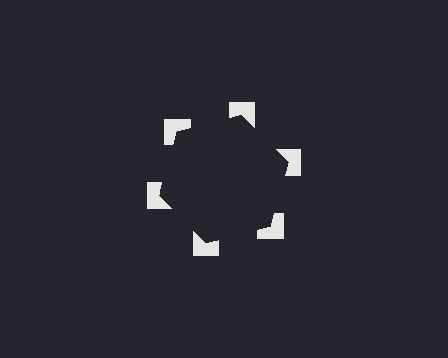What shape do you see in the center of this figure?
An illusory hexagon — its edges are inferred from the aligned wedge cuts in the notched squares, not physically drawn.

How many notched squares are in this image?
There are 6 — one at each vertex of the illusory hexagon.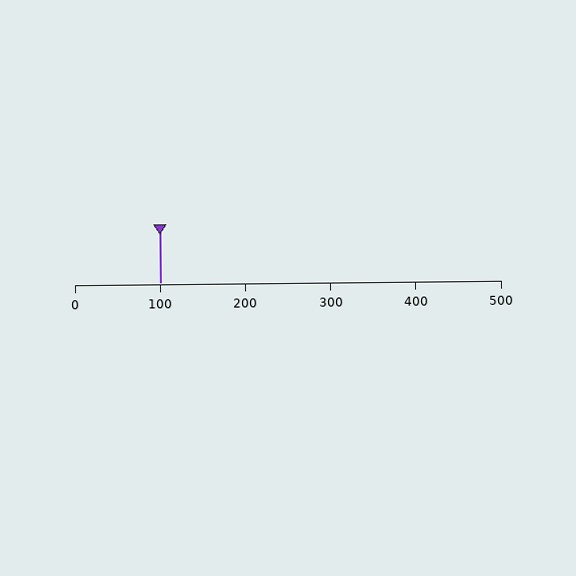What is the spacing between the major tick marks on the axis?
The major ticks are spaced 100 apart.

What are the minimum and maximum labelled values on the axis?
The axis runs from 0 to 500.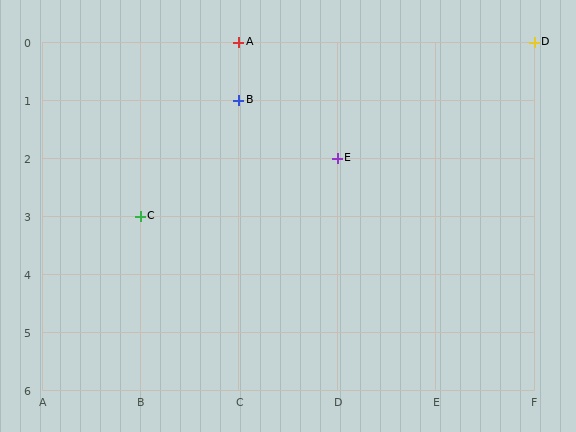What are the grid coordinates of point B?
Point B is at grid coordinates (C, 1).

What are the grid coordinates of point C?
Point C is at grid coordinates (B, 3).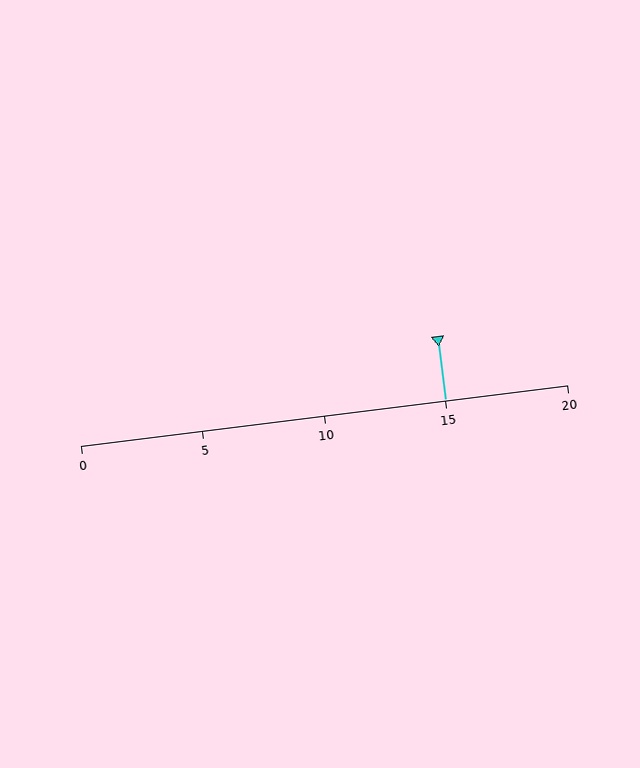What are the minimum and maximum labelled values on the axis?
The axis runs from 0 to 20.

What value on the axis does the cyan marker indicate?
The marker indicates approximately 15.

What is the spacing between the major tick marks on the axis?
The major ticks are spaced 5 apart.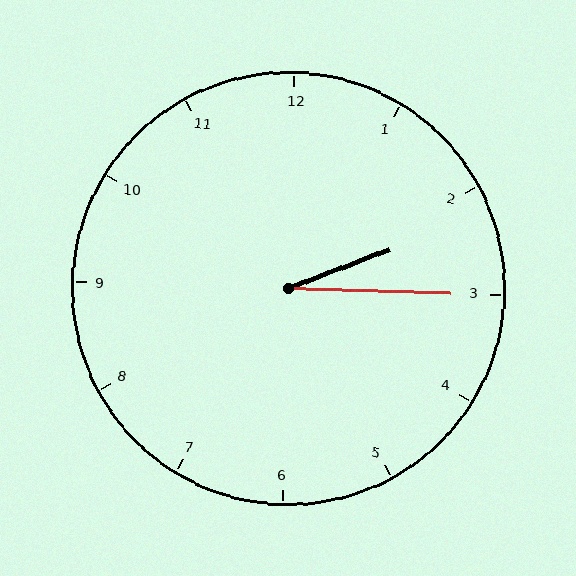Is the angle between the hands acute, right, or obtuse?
It is acute.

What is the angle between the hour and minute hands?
Approximately 22 degrees.